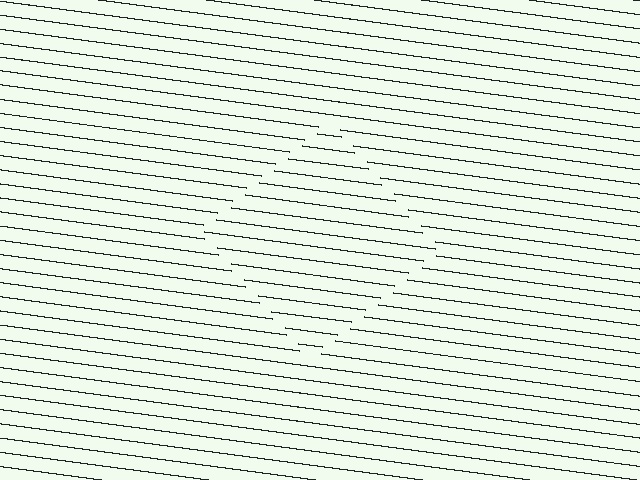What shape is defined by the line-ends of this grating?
An illusory square. The interior of the shape contains the same grating, shifted by half a period — the contour is defined by the phase discontinuity where line-ends from the inner and outer gratings abut.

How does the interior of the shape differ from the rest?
The interior of the shape contains the same grating, shifted by half a period — the contour is defined by the phase discontinuity where line-ends from the inner and outer gratings abut.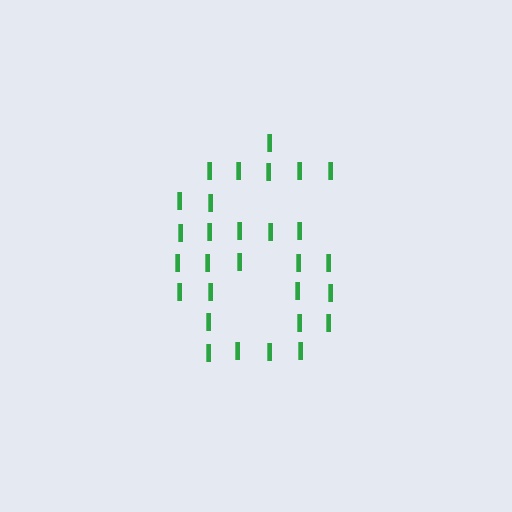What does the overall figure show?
The overall figure shows the digit 6.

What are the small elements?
The small elements are letter I's.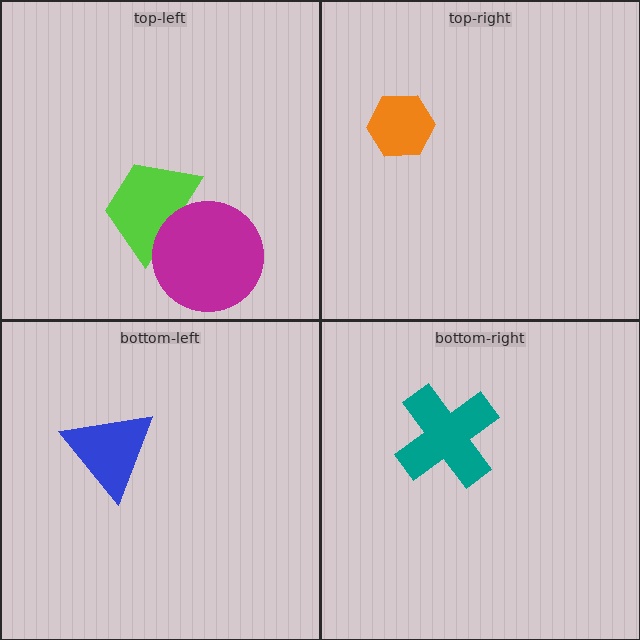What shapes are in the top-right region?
The orange hexagon.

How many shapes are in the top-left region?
2.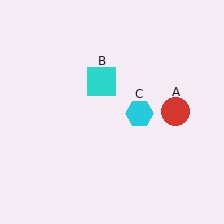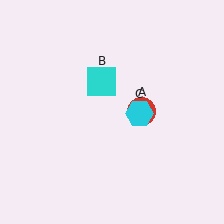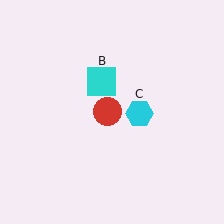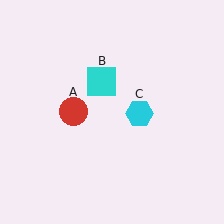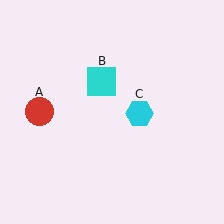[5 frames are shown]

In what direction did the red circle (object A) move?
The red circle (object A) moved left.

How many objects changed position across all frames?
1 object changed position: red circle (object A).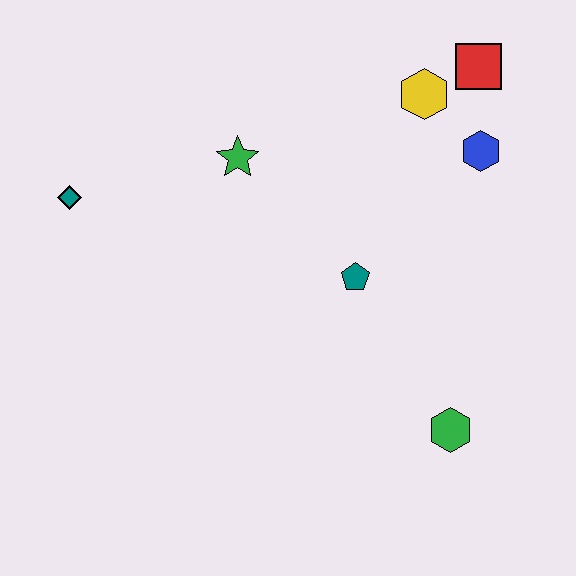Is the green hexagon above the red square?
No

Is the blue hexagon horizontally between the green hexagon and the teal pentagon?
No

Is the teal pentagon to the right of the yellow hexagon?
No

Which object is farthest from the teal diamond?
The green hexagon is farthest from the teal diamond.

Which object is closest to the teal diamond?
The green star is closest to the teal diamond.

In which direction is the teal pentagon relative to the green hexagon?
The teal pentagon is above the green hexagon.